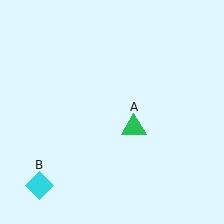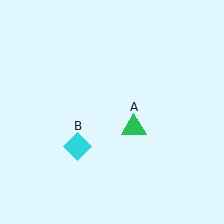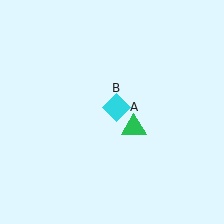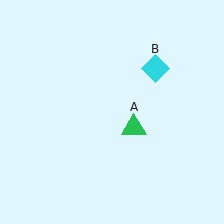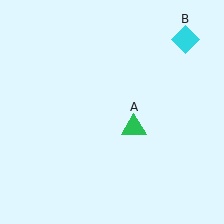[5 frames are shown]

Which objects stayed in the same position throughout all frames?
Green triangle (object A) remained stationary.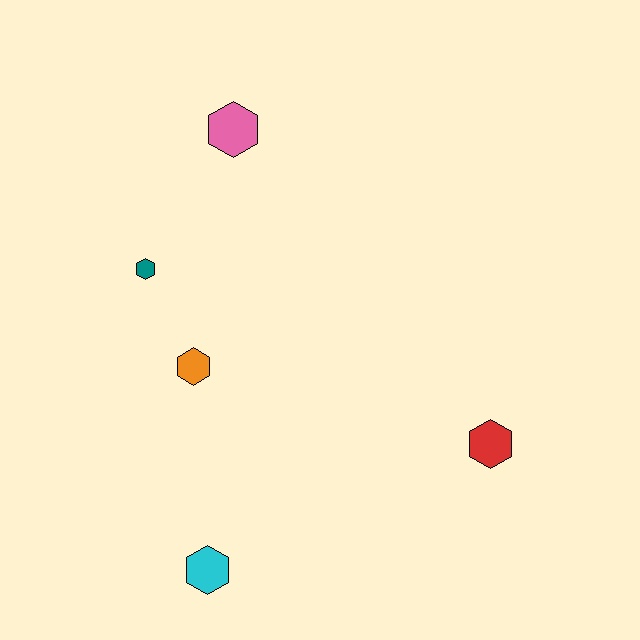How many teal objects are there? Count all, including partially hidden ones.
There is 1 teal object.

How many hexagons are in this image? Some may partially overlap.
There are 5 hexagons.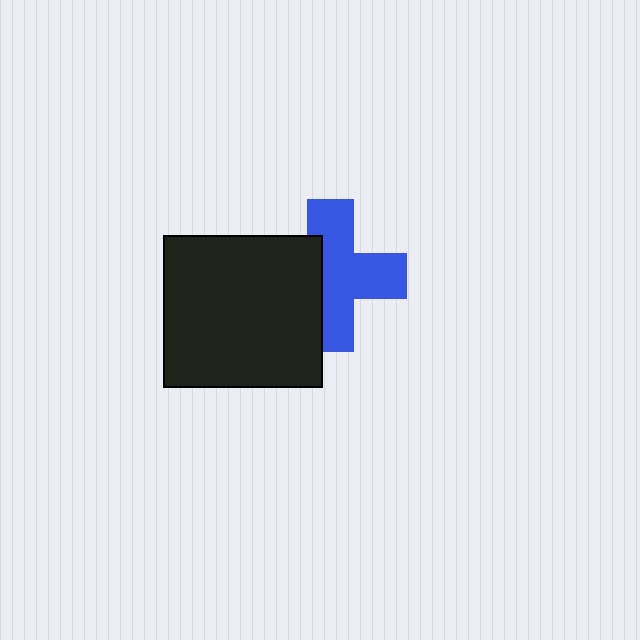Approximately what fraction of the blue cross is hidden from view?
Roughly 36% of the blue cross is hidden behind the black rectangle.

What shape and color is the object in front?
The object in front is a black rectangle.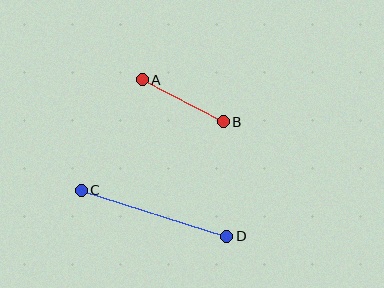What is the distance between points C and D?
The distance is approximately 153 pixels.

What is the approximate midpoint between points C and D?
The midpoint is at approximately (154, 213) pixels.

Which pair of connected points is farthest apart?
Points C and D are farthest apart.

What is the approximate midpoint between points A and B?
The midpoint is at approximately (183, 101) pixels.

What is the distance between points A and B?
The distance is approximately 91 pixels.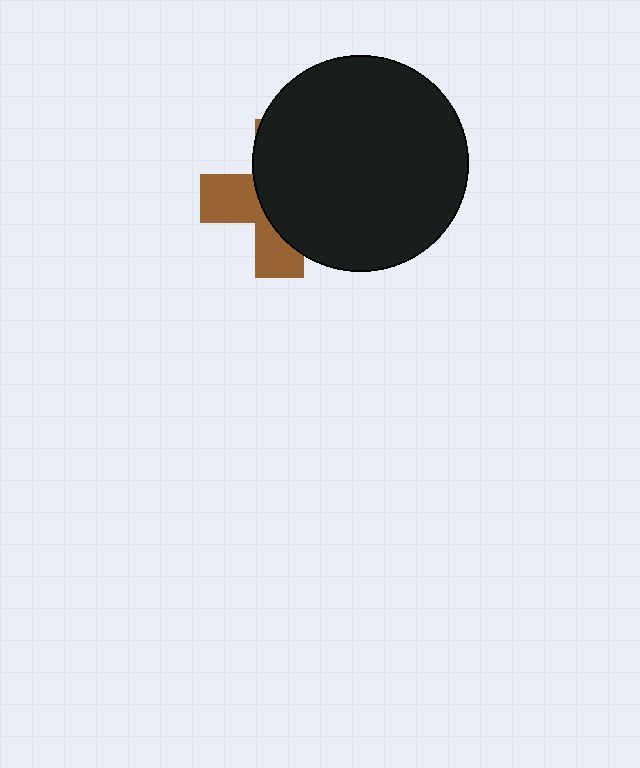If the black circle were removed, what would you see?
You would see the complete brown cross.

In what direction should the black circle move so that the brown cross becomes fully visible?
The black circle should move right. That is the shortest direction to clear the overlap and leave the brown cross fully visible.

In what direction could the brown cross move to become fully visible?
The brown cross could move left. That would shift it out from behind the black circle entirely.